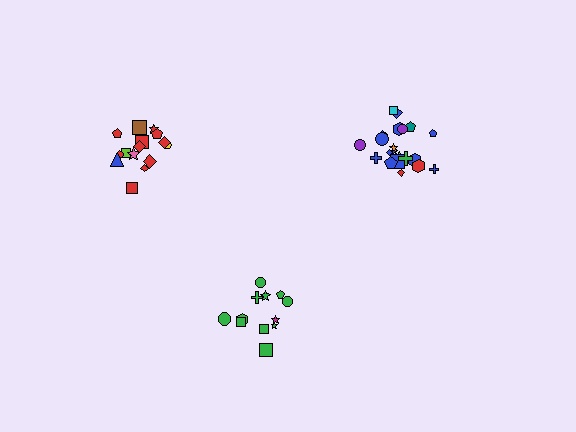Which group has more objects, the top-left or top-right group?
The top-right group.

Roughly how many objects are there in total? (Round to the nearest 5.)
Roughly 50 objects in total.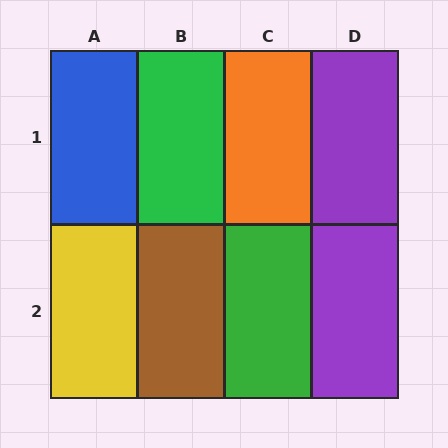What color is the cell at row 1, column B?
Green.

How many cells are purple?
2 cells are purple.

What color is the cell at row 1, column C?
Orange.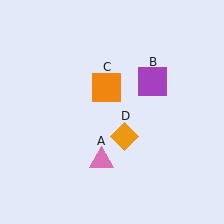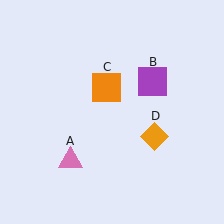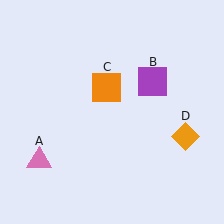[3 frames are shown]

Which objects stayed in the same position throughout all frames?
Purple square (object B) and orange square (object C) remained stationary.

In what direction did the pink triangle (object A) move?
The pink triangle (object A) moved left.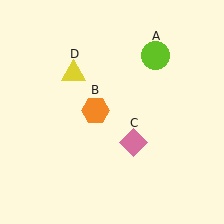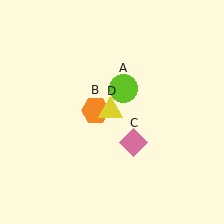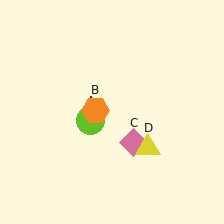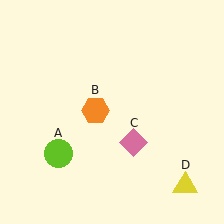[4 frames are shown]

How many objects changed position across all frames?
2 objects changed position: lime circle (object A), yellow triangle (object D).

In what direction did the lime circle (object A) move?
The lime circle (object A) moved down and to the left.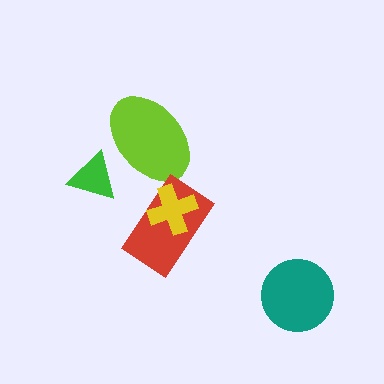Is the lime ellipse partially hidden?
Yes, it is partially covered by another shape.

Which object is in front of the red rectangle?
The yellow cross is in front of the red rectangle.